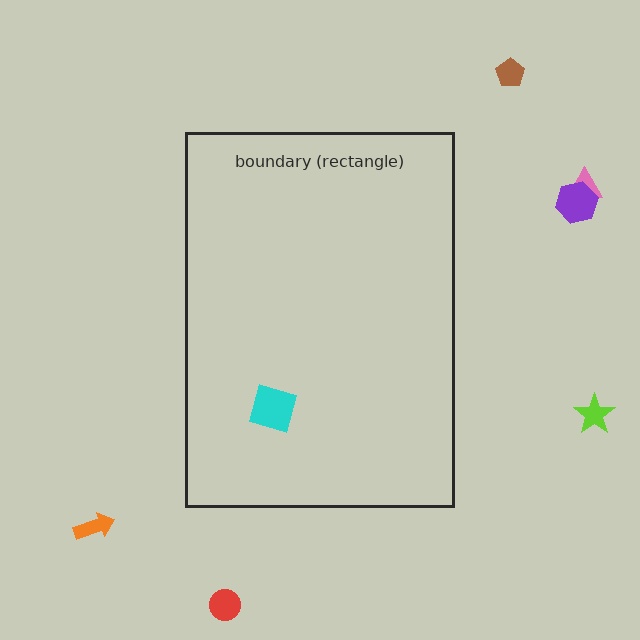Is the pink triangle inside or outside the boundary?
Outside.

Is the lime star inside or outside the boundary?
Outside.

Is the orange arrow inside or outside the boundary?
Outside.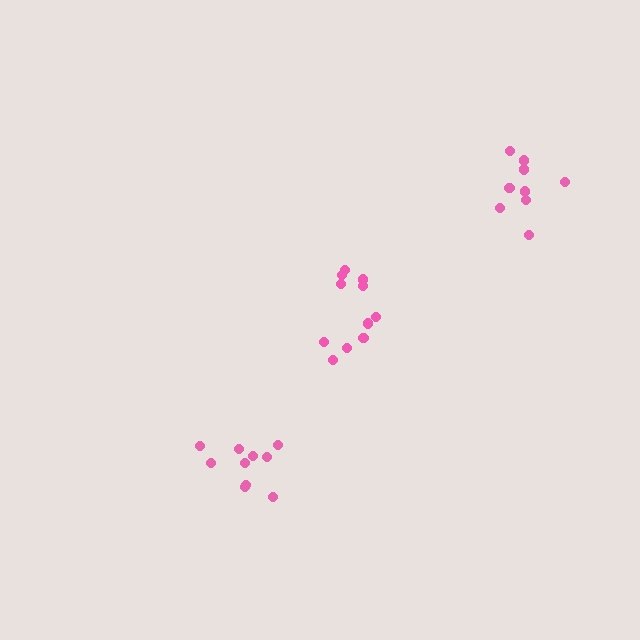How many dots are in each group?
Group 1: 11 dots, Group 2: 10 dots, Group 3: 9 dots (30 total).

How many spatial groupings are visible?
There are 3 spatial groupings.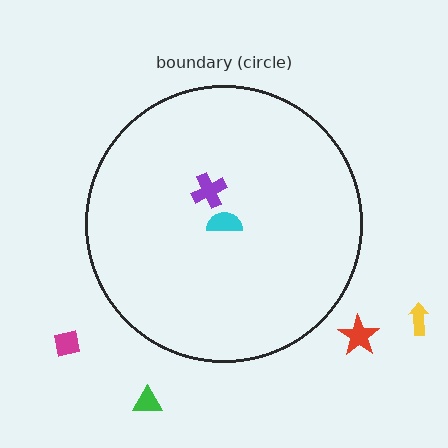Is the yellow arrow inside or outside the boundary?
Outside.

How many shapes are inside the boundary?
2 inside, 4 outside.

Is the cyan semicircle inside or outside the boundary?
Inside.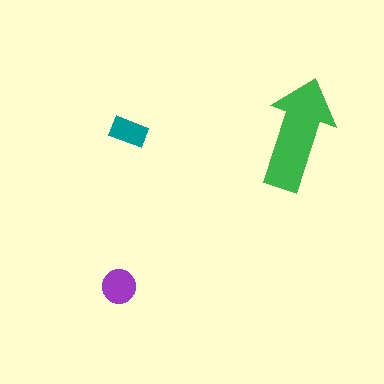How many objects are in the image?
There are 3 objects in the image.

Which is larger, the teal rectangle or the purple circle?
The purple circle.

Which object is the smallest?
The teal rectangle.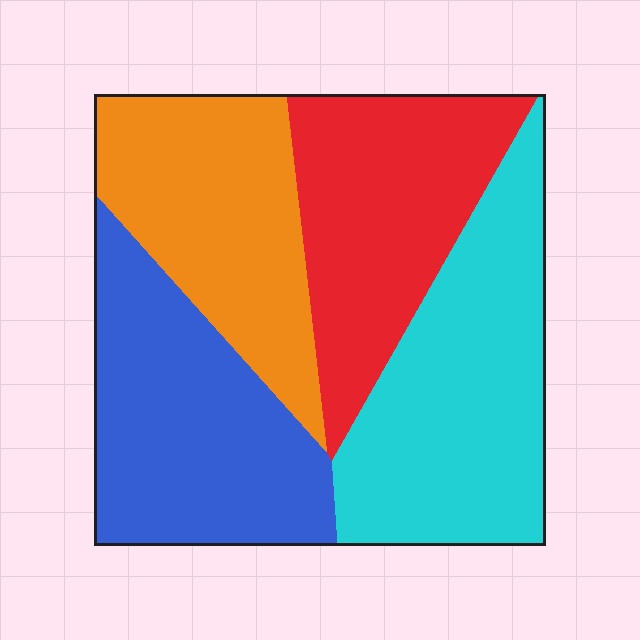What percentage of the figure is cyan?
Cyan covers around 30% of the figure.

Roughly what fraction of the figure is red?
Red takes up about one quarter (1/4) of the figure.